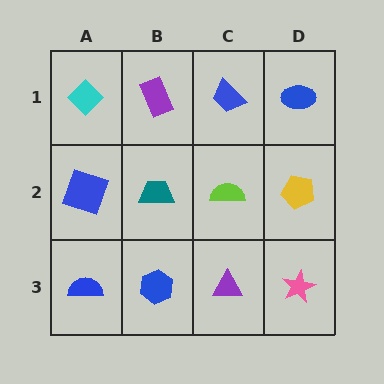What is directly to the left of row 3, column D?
A purple triangle.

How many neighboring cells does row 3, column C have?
3.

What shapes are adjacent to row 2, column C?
A blue trapezoid (row 1, column C), a purple triangle (row 3, column C), a teal trapezoid (row 2, column B), a yellow pentagon (row 2, column D).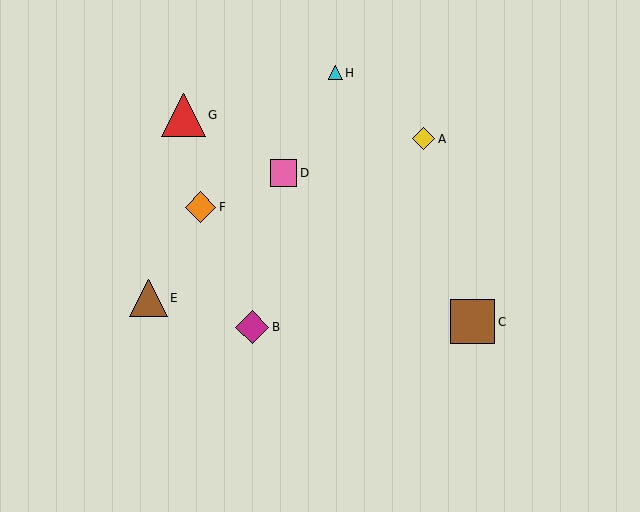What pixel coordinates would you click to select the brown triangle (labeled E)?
Click at (149, 298) to select the brown triangle E.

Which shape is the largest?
The brown square (labeled C) is the largest.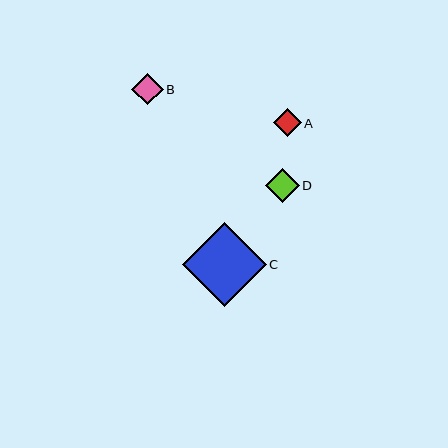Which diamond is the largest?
Diamond C is the largest with a size of approximately 84 pixels.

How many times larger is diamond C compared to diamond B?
Diamond C is approximately 2.7 times the size of diamond B.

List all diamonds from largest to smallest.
From largest to smallest: C, D, B, A.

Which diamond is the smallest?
Diamond A is the smallest with a size of approximately 28 pixels.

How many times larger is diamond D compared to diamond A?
Diamond D is approximately 1.2 times the size of diamond A.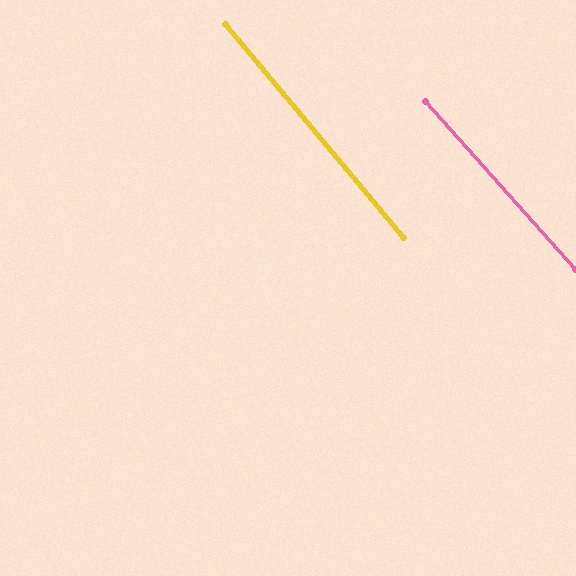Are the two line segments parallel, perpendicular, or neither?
Parallel — their directions differ by only 1.9°.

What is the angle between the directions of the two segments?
Approximately 2 degrees.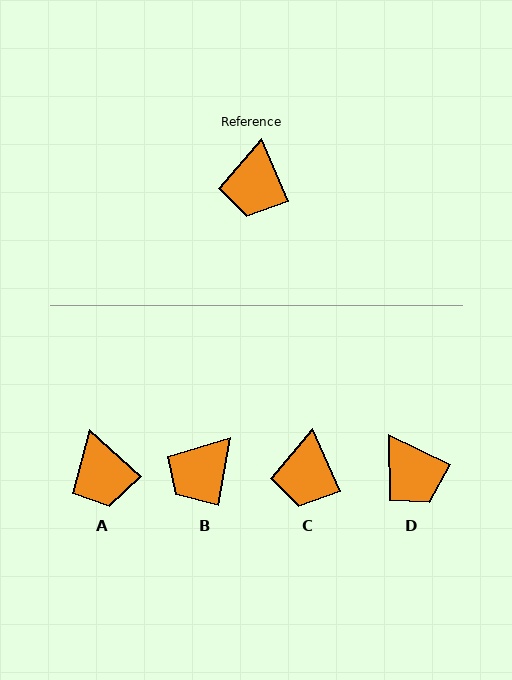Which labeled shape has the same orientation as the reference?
C.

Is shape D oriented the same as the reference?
No, it is off by about 42 degrees.